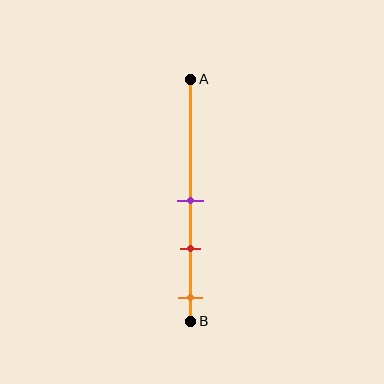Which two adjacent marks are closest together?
The purple and red marks are the closest adjacent pair.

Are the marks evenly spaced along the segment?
Yes, the marks are approximately evenly spaced.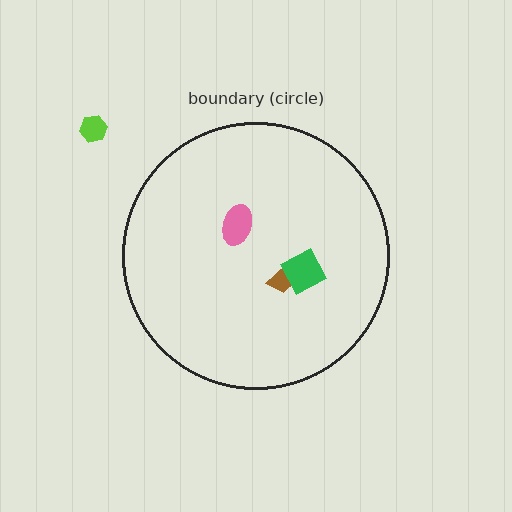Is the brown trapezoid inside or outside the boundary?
Inside.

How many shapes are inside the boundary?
3 inside, 1 outside.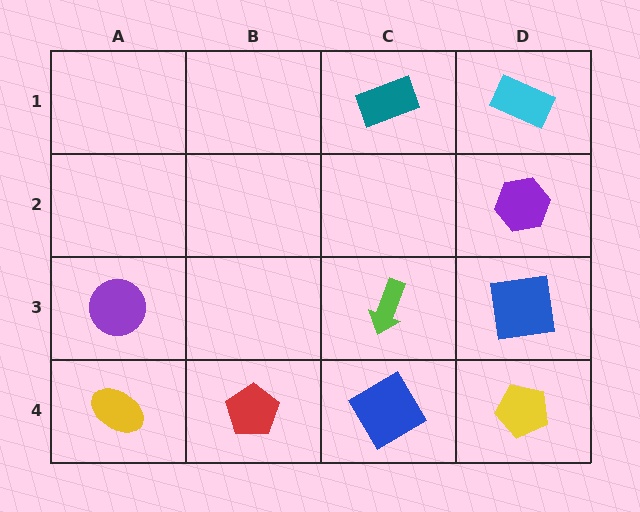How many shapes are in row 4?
4 shapes.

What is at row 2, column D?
A purple hexagon.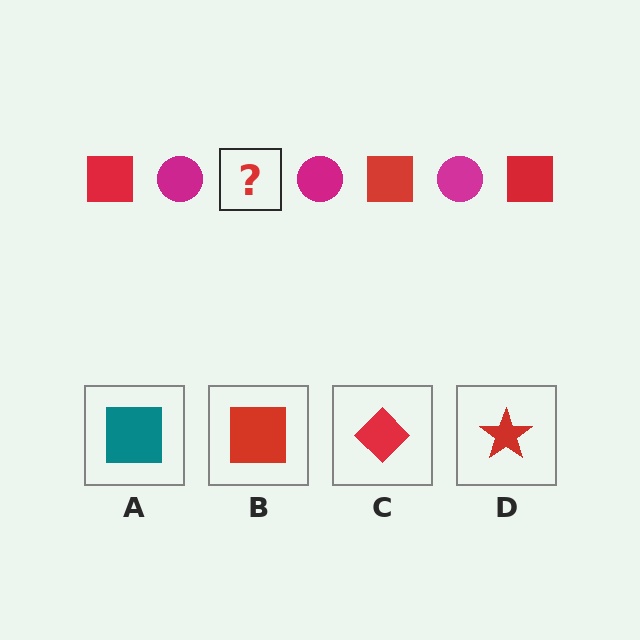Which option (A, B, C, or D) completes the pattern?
B.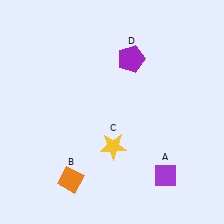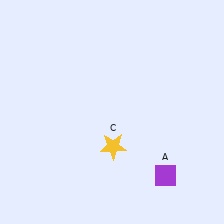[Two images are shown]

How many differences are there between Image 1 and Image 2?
There are 2 differences between the two images.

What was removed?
The purple pentagon (D), the orange diamond (B) were removed in Image 2.